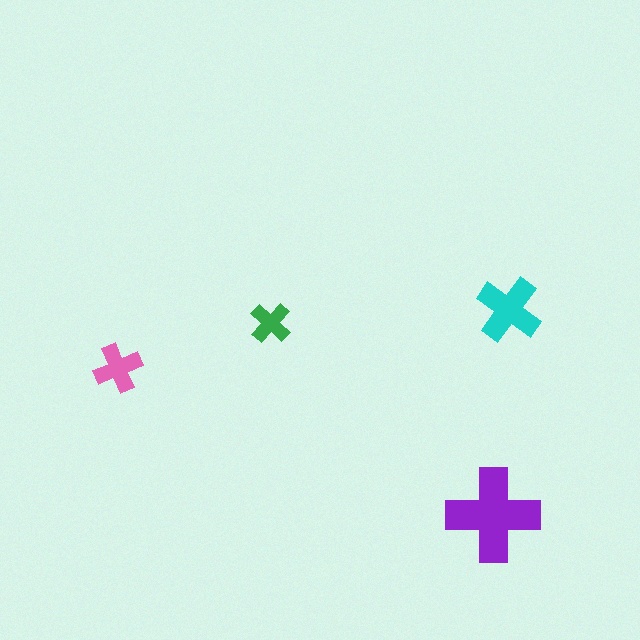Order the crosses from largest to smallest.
the purple one, the cyan one, the pink one, the green one.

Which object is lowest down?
The purple cross is bottommost.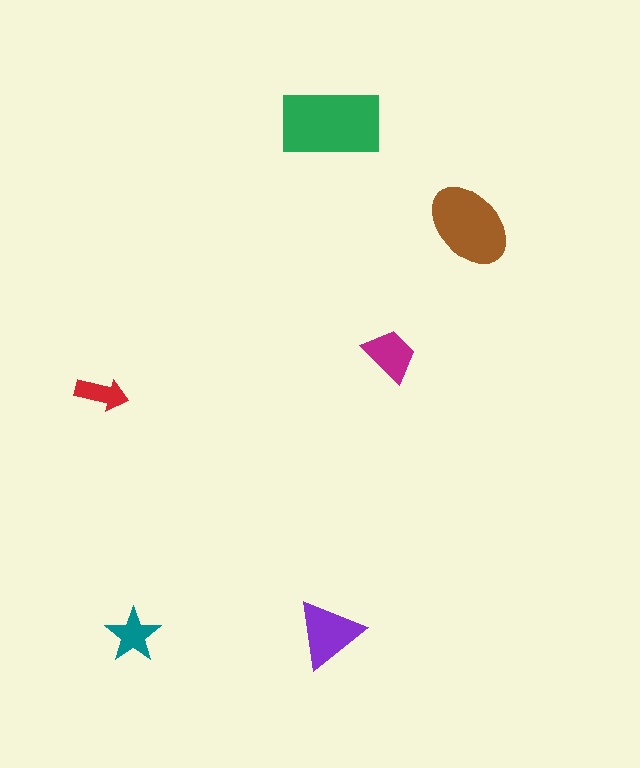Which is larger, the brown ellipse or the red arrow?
The brown ellipse.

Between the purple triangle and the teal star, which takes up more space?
The purple triangle.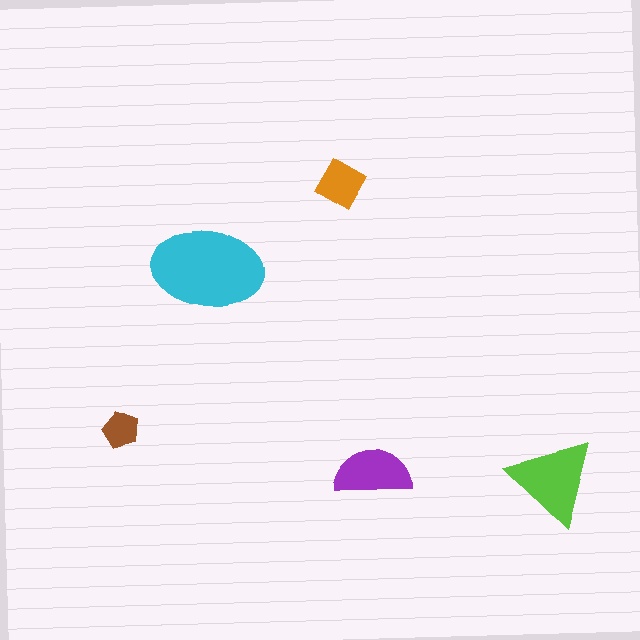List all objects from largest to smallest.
The cyan ellipse, the lime triangle, the purple semicircle, the orange diamond, the brown pentagon.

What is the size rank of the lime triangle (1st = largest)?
2nd.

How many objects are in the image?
There are 5 objects in the image.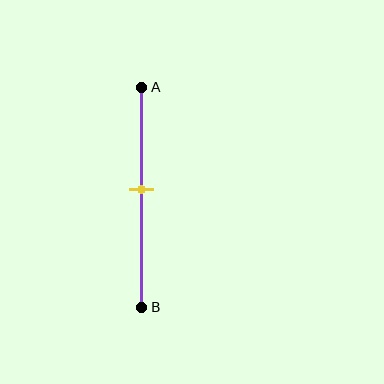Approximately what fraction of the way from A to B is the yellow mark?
The yellow mark is approximately 45% of the way from A to B.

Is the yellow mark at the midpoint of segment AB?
No, the mark is at about 45% from A, not at the 50% midpoint.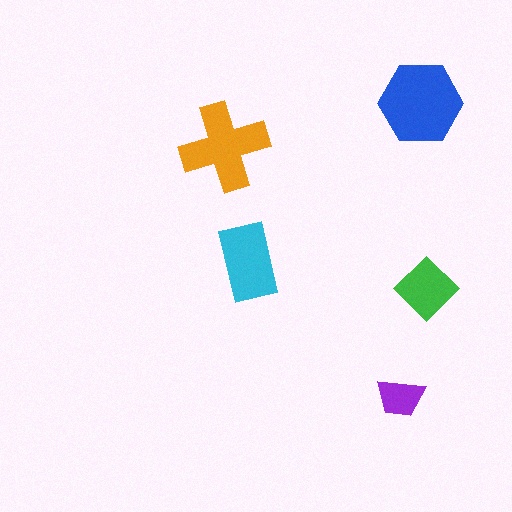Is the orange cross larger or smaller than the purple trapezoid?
Larger.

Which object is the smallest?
The purple trapezoid.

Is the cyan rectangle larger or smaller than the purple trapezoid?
Larger.